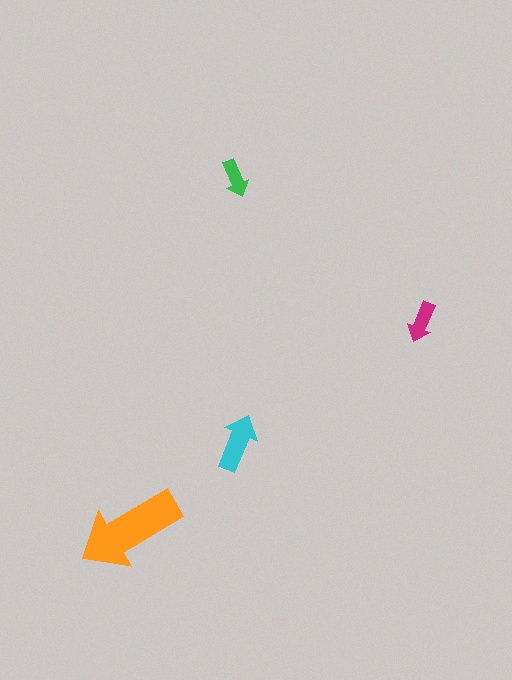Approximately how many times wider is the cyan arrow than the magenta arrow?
About 1.5 times wider.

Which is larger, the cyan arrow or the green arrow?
The cyan one.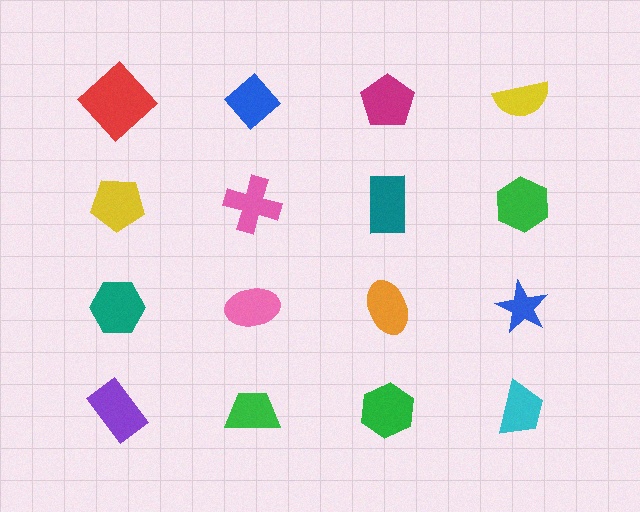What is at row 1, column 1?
A red diamond.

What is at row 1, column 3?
A magenta pentagon.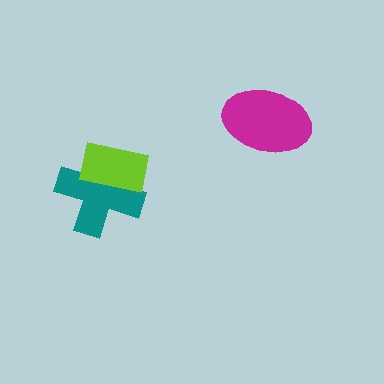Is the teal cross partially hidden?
Yes, it is partially covered by another shape.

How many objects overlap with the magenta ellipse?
0 objects overlap with the magenta ellipse.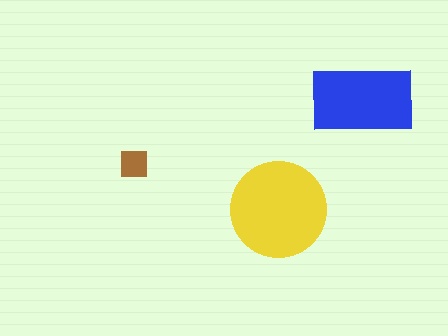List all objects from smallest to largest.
The brown square, the blue rectangle, the yellow circle.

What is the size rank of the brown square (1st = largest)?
3rd.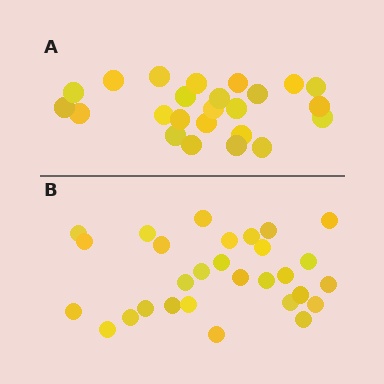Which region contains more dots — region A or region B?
Region B (the bottom region) has more dots.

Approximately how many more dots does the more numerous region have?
Region B has about 5 more dots than region A.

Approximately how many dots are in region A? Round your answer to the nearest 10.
About 20 dots. (The exact count is 24, which rounds to 20.)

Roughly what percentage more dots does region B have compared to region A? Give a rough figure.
About 20% more.